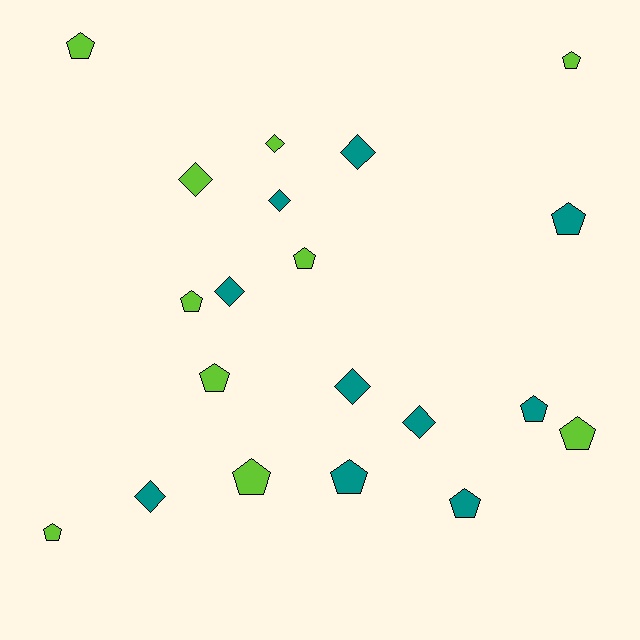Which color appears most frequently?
Lime, with 10 objects.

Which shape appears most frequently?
Pentagon, with 12 objects.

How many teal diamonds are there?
There are 6 teal diamonds.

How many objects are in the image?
There are 20 objects.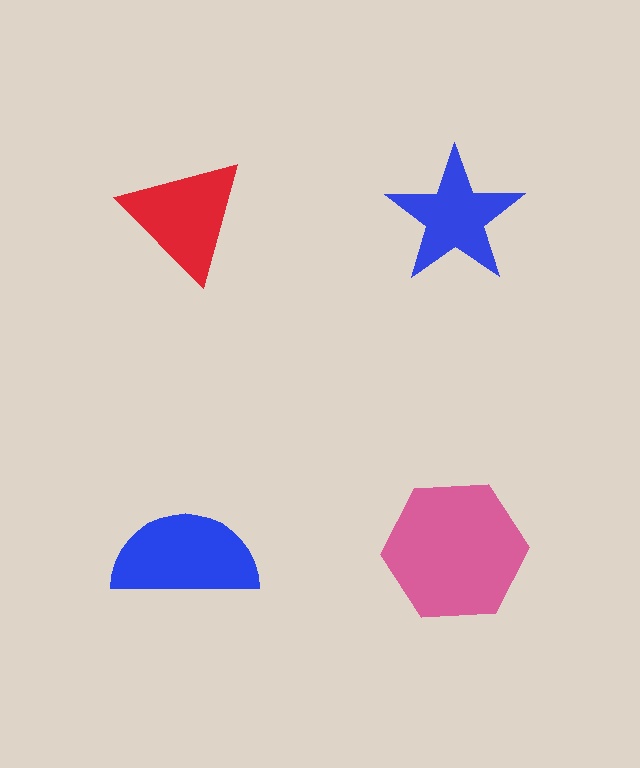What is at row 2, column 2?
A pink hexagon.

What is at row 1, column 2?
A blue star.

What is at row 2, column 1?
A blue semicircle.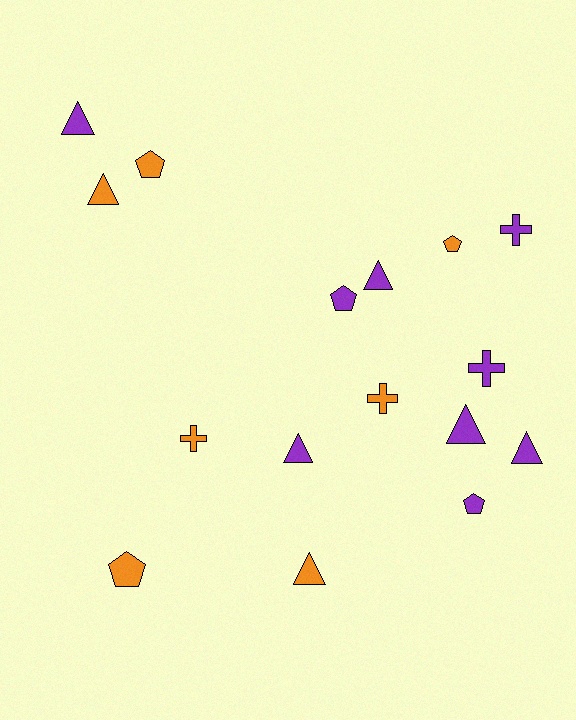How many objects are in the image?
There are 16 objects.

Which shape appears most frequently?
Triangle, with 7 objects.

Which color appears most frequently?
Purple, with 9 objects.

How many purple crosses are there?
There are 2 purple crosses.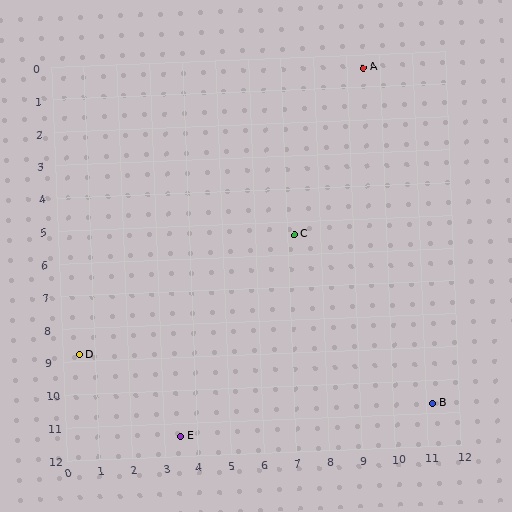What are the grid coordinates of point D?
Point D is at approximately (0.5, 8.8).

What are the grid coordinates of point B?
Point B is at approximately (11.2, 10.7).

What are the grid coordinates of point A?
Point A is at approximately (9.5, 0.4).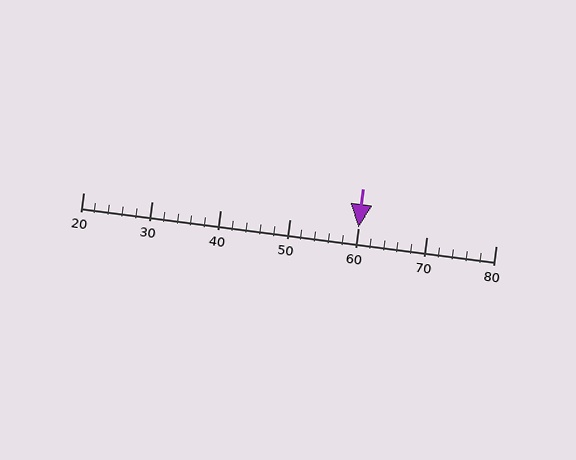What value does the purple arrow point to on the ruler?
The purple arrow points to approximately 60.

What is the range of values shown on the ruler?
The ruler shows values from 20 to 80.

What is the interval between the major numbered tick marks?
The major tick marks are spaced 10 units apart.